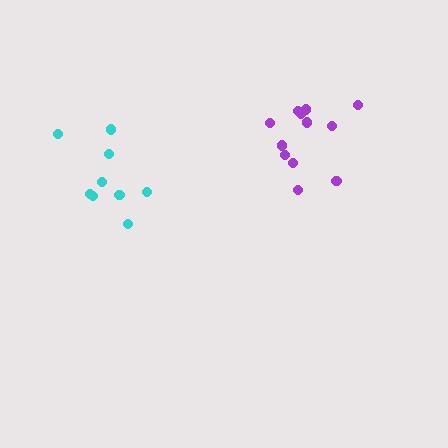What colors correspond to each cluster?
The clusters are colored: cyan, purple.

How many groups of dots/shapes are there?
There are 2 groups.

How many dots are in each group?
Group 1: 9 dots, Group 2: 12 dots (21 total).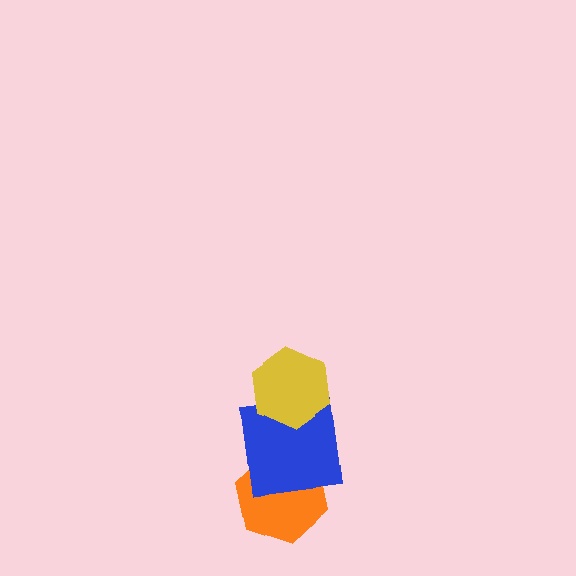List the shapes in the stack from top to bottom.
From top to bottom: the yellow hexagon, the blue square, the orange hexagon.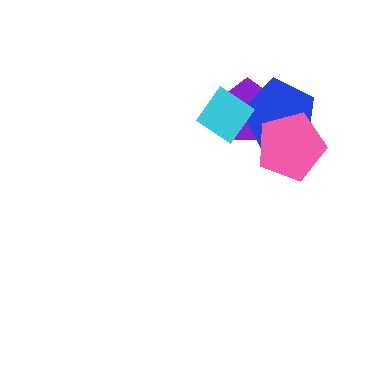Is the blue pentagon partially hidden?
Yes, it is partially covered by another shape.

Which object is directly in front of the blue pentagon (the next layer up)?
The cyan diamond is directly in front of the blue pentagon.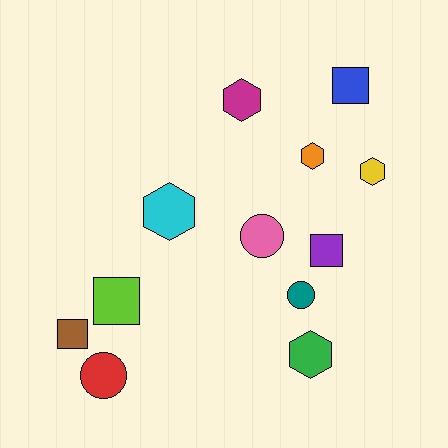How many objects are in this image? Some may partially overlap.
There are 12 objects.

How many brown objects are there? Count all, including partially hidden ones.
There is 1 brown object.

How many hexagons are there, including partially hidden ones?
There are 5 hexagons.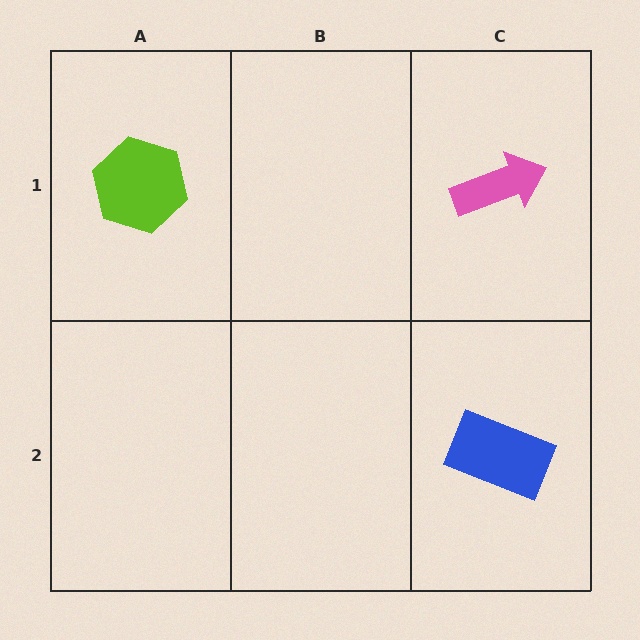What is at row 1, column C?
A pink arrow.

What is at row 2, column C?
A blue rectangle.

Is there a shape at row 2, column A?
No, that cell is empty.